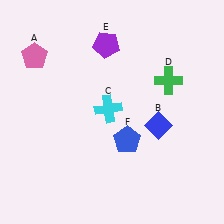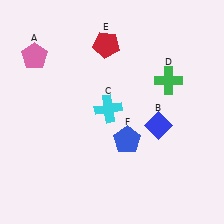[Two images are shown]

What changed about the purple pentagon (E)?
In Image 1, E is purple. In Image 2, it changed to red.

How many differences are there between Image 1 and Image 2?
There is 1 difference between the two images.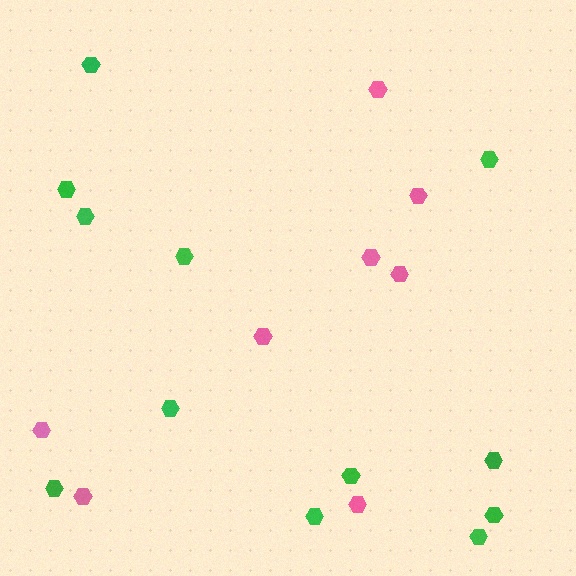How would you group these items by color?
There are 2 groups: one group of pink hexagons (8) and one group of green hexagons (12).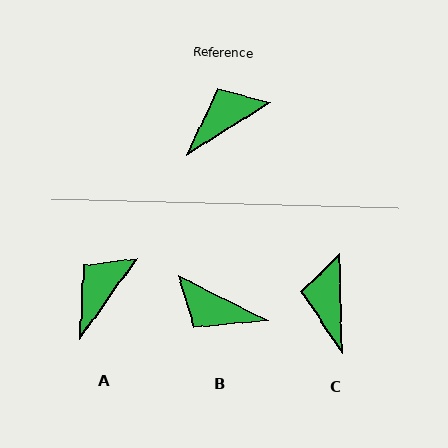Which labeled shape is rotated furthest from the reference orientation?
B, about 121 degrees away.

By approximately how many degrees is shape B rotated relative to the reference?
Approximately 121 degrees counter-clockwise.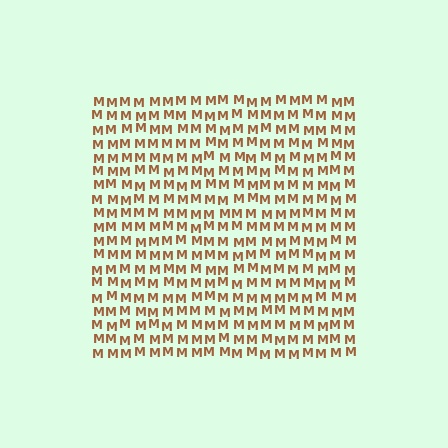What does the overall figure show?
The overall figure shows a square.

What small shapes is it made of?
It is made of small letter M's.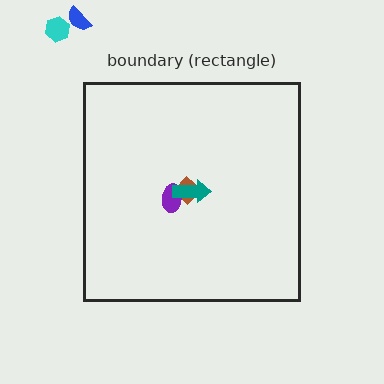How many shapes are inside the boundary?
3 inside, 2 outside.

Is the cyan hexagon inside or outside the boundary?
Outside.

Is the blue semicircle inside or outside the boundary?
Outside.